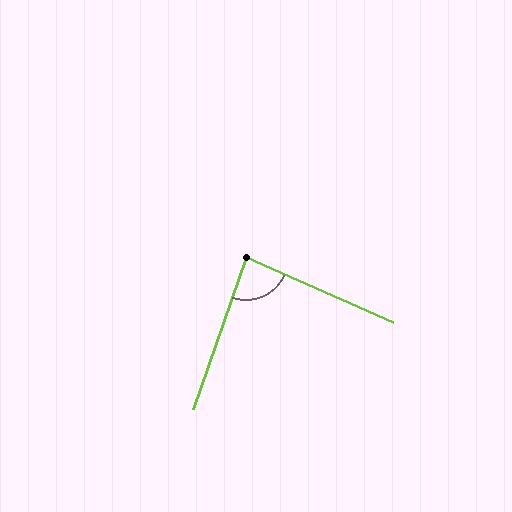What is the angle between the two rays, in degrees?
Approximately 85 degrees.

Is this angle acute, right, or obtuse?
It is approximately a right angle.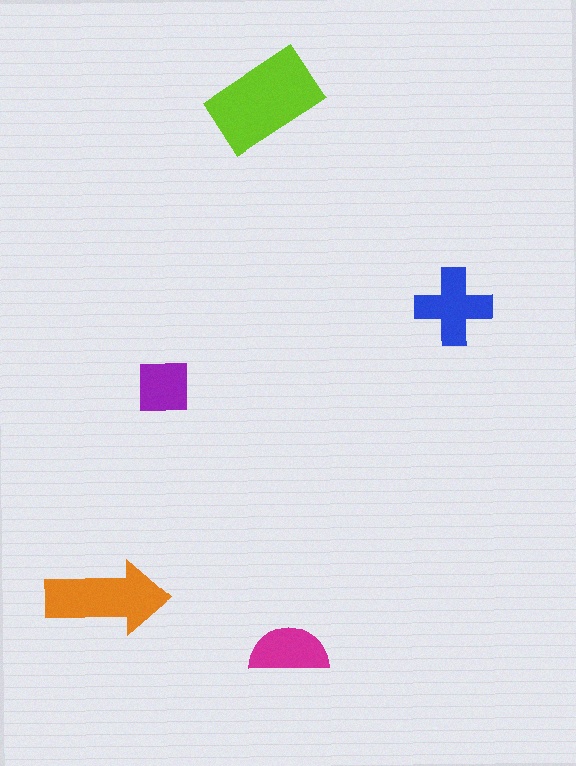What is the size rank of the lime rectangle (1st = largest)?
1st.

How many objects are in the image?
There are 5 objects in the image.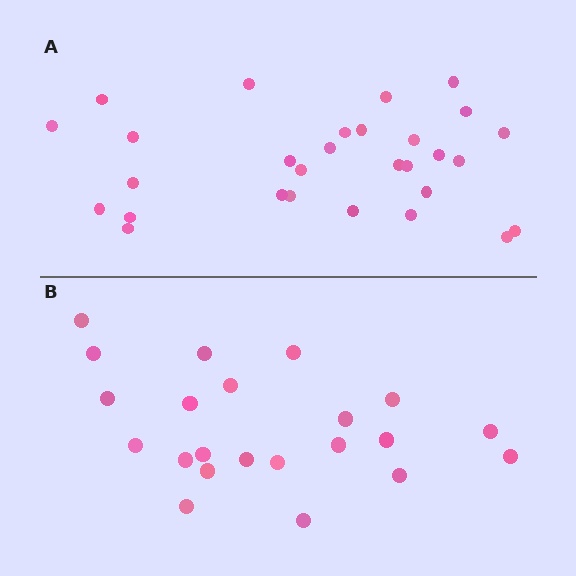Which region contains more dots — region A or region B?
Region A (the top region) has more dots.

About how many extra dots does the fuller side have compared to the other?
Region A has roughly 8 or so more dots than region B.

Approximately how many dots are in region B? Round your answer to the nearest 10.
About 20 dots. (The exact count is 22, which rounds to 20.)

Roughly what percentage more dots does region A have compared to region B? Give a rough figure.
About 30% more.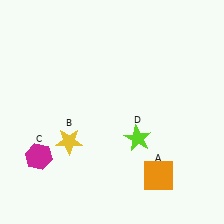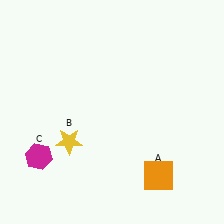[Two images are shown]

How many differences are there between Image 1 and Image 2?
There is 1 difference between the two images.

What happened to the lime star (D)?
The lime star (D) was removed in Image 2. It was in the bottom-right area of Image 1.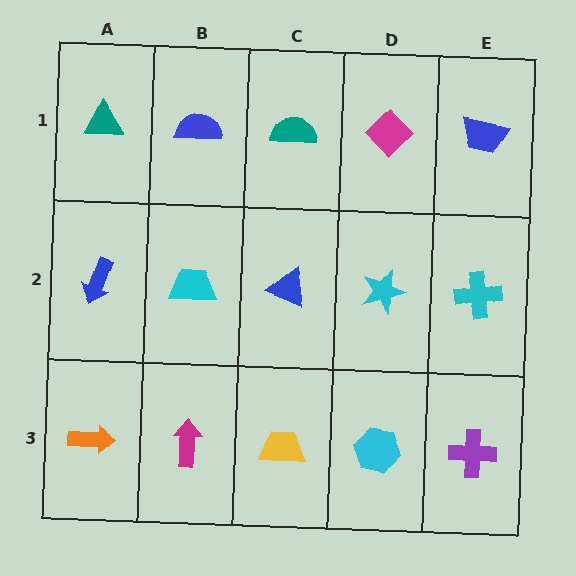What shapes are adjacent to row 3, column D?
A cyan star (row 2, column D), a yellow trapezoid (row 3, column C), a purple cross (row 3, column E).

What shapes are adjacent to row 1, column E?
A cyan cross (row 2, column E), a magenta diamond (row 1, column D).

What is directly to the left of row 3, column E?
A cyan hexagon.